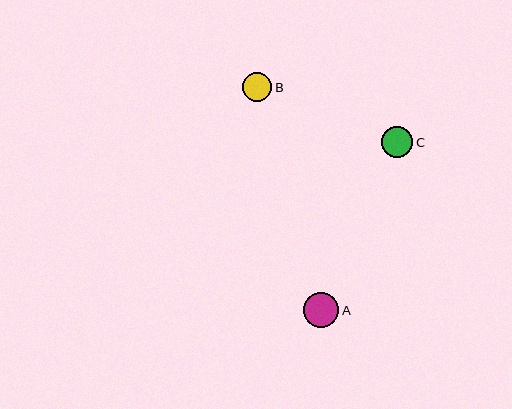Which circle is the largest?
Circle A is the largest with a size of approximately 35 pixels.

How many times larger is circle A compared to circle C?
Circle A is approximately 1.1 times the size of circle C.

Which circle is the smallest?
Circle B is the smallest with a size of approximately 29 pixels.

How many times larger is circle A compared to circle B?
Circle A is approximately 1.2 times the size of circle B.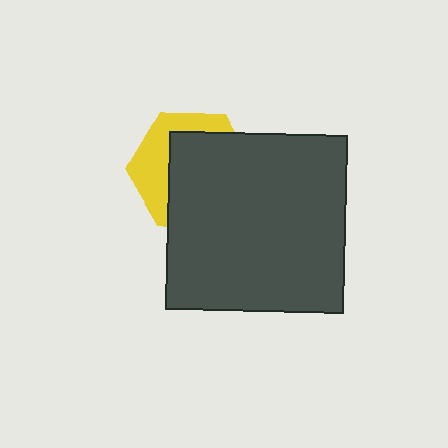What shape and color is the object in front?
The object in front is a dark gray square.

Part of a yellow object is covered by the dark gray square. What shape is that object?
It is a hexagon.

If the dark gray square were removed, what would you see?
You would see the complete yellow hexagon.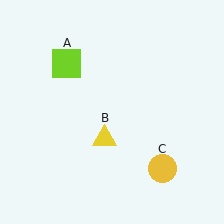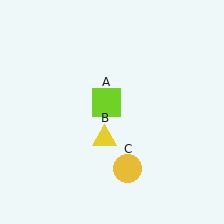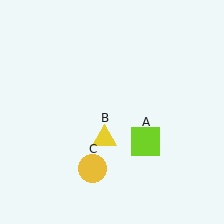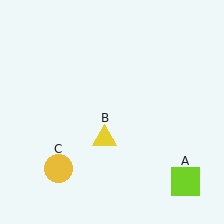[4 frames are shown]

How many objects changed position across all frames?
2 objects changed position: lime square (object A), yellow circle (object C).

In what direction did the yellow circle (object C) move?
The yellow circle (object C) moved left.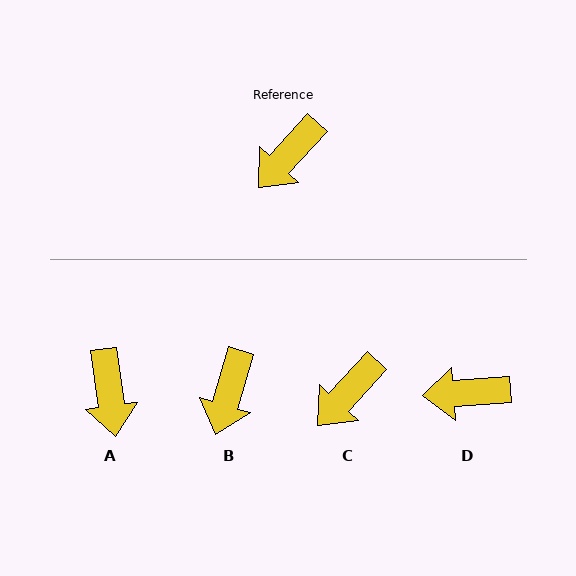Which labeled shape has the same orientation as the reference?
C.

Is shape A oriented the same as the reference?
No, it is off by about 50 degrees.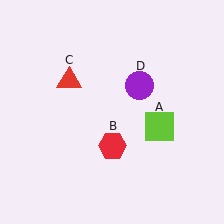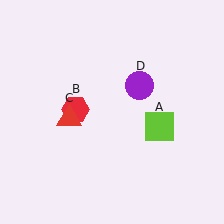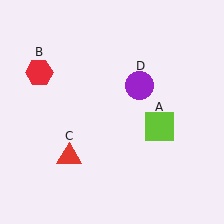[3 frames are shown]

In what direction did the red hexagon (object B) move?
The red hexagon (object B) moved up and to the left.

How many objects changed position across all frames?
2 objects changed position: red hexagon (object B), red triangle (object C).